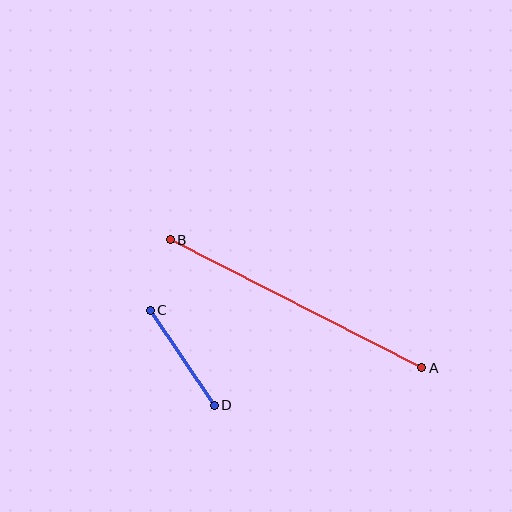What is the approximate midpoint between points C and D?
The midpoint is at approximately (182, 358) pixels.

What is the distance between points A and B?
The distance is approximately 282 pixels.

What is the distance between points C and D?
The distance is approximately 114 pixels.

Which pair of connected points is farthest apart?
Points A and B are farthest apart.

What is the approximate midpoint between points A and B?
The midpoint is at approximately (296, 304) pixels.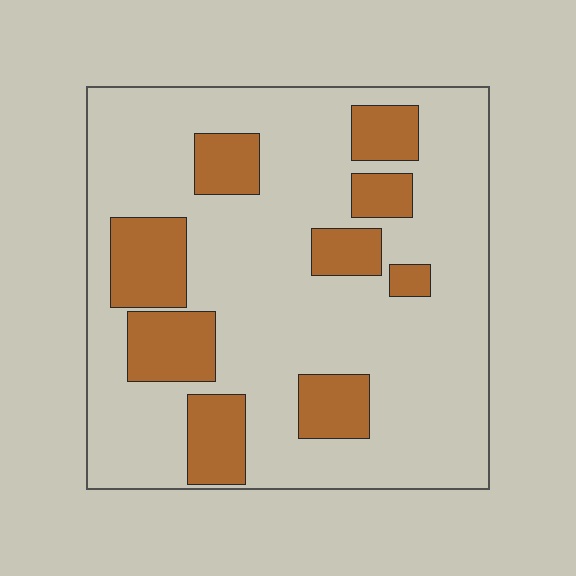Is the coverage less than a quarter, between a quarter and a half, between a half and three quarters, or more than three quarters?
Less than a quarter.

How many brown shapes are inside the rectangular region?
9.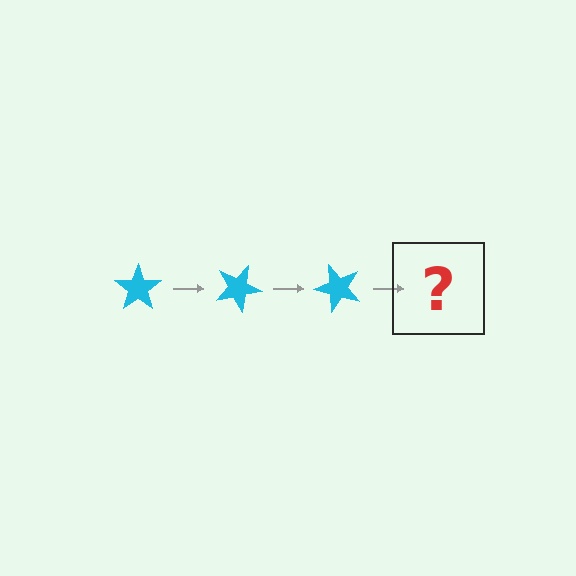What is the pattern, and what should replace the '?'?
The pattern is that the star rotates 25 degrees each step. The '?' should be a cyan star rotated 75 degrees.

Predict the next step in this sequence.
The next step is a cyan star rotated 75 degrees.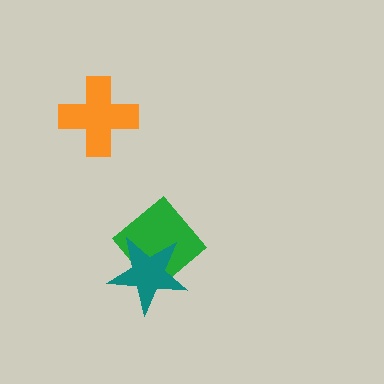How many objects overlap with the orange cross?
0 objects overlap with the orange cross.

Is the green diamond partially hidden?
Yes, it is partially covered by another shape.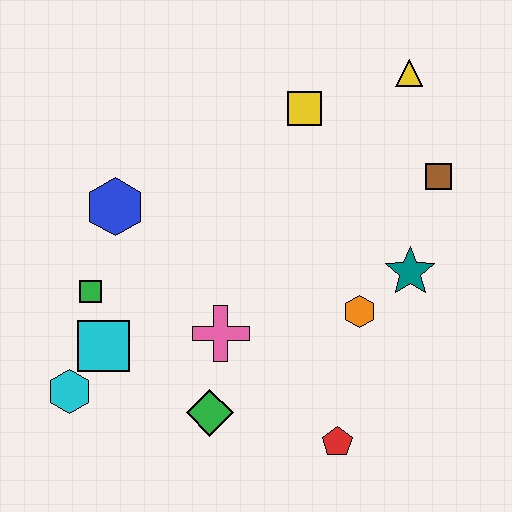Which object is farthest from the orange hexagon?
The cyan hexagon is farthest from the orange hexagon.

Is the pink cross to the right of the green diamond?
Yes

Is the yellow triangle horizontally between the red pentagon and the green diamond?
No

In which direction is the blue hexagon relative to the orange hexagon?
The blue hexagon is to the left of the orange hexagon.